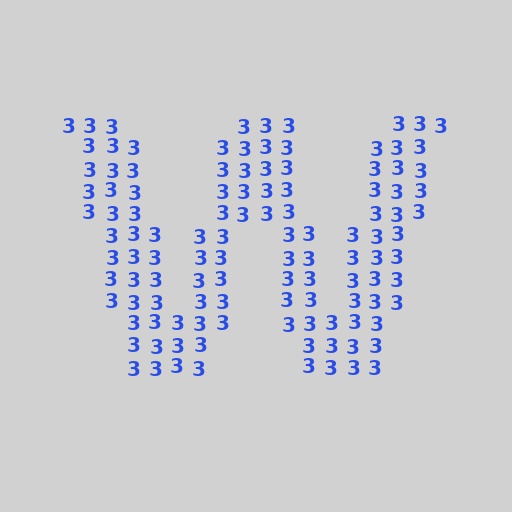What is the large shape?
The large shape is the letter W.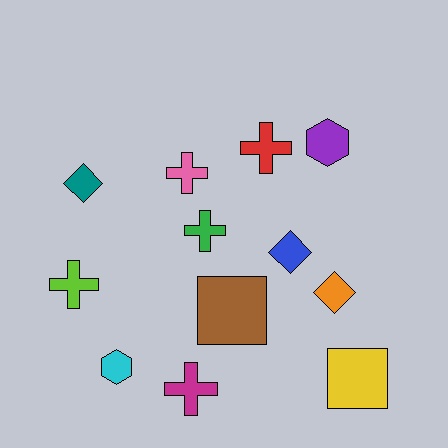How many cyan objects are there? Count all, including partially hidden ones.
There is 1 cyan object.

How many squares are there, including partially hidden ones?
There are 2 squares.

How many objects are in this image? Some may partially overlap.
There are 12 objects.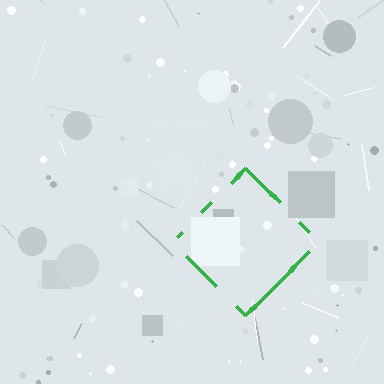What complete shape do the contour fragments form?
The contour fragments form a diamond.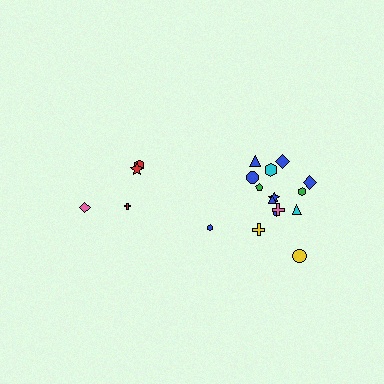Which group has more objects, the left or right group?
The right group.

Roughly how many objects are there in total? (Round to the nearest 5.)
Roughly 20 objects in total.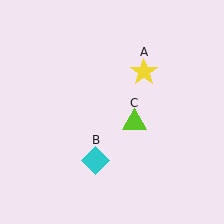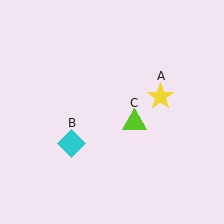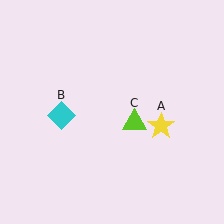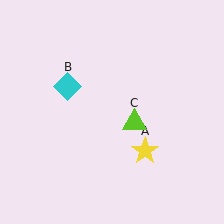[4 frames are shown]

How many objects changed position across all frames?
2 objects changed position: yellow star (object A), cyan diamond (object B).